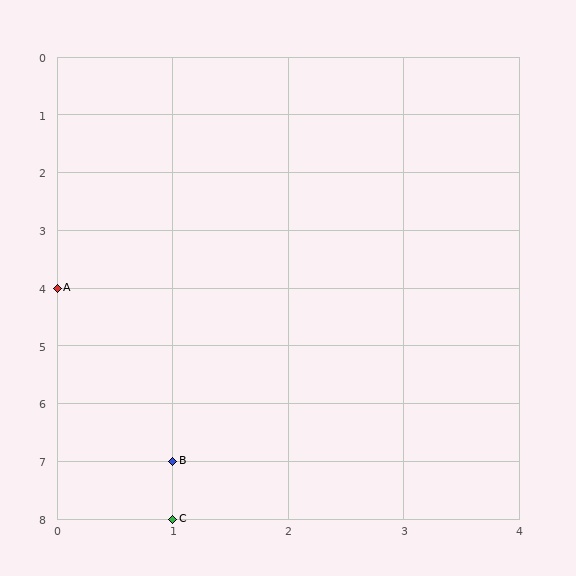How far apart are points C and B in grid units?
Points C and B are 1 row apart.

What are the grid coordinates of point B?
Point B is at grid coordinates (1, 7).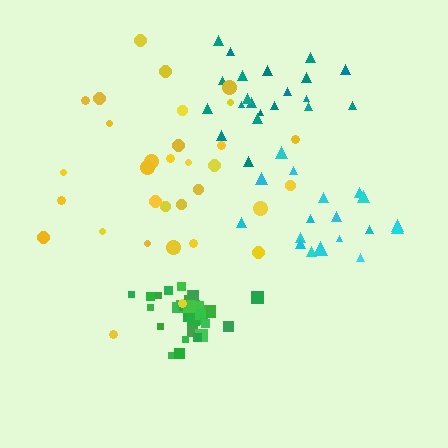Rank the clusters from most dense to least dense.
green, teal, cyan, yellow.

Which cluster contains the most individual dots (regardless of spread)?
Green (35).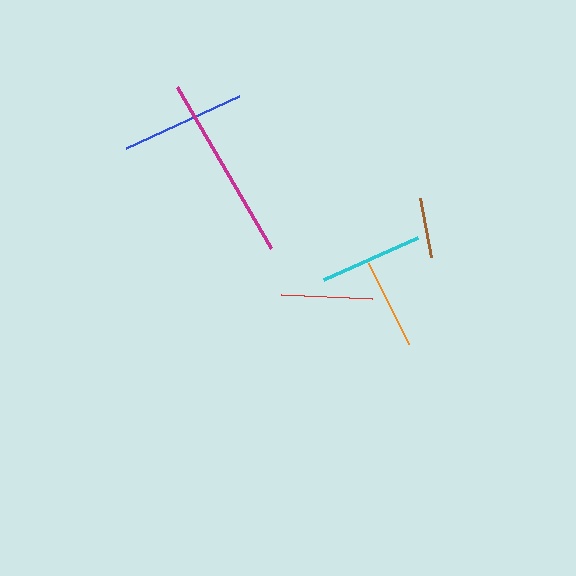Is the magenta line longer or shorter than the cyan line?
The magenta line is longer than the cyan line.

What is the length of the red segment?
The red segment is approximately 91 pixels long.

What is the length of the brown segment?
The brown segment is approximately 61 pixels long.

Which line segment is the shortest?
The brown line is the shortest at approximately 61 pixels.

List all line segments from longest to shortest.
From longest to shortest: magenta, blue, cyan, red, orange, brown.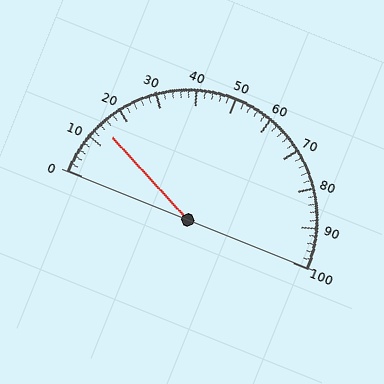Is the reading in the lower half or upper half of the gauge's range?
The reading is in the lower half of the range (0 to 100).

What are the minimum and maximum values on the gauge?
The gauge ranges from 0 to 100.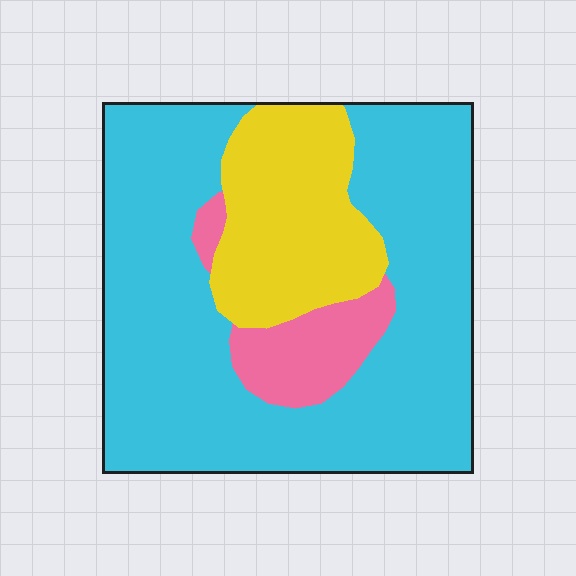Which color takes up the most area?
Cyan, at roughly 70%.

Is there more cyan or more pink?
Cyan.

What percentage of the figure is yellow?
Yellow covers about 20% of the figure.